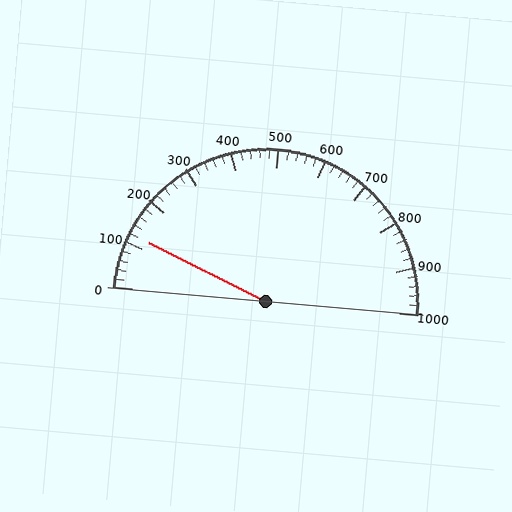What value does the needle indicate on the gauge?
The needle indicates approximately 120.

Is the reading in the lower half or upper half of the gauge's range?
The reading is in the lower half of the range (0 to 1000).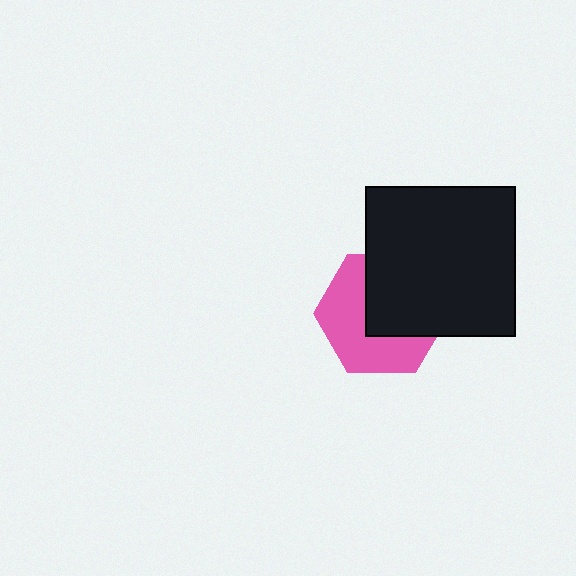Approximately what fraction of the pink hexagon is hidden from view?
Roughly 48% of the pink hexagon is hidden behind the black square.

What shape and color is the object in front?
The object in front is a black square.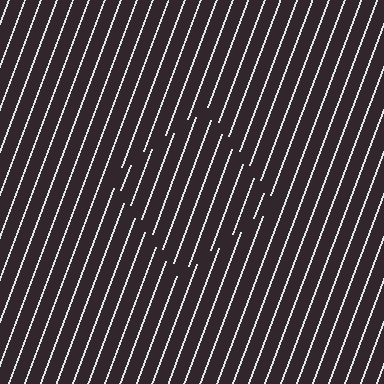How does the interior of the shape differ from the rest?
The interior of the shape contains the same grating, shifted by half a period — the contour is defined by the phase discontinuity where line-ends from the inner and outer gratings abut.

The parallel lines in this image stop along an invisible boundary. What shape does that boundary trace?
An illusory square. The interior of the shape contains the same grating, shifted by half a period — the contour is defined by the phase discontinuity where line-ends from the inner and outer gratings abut.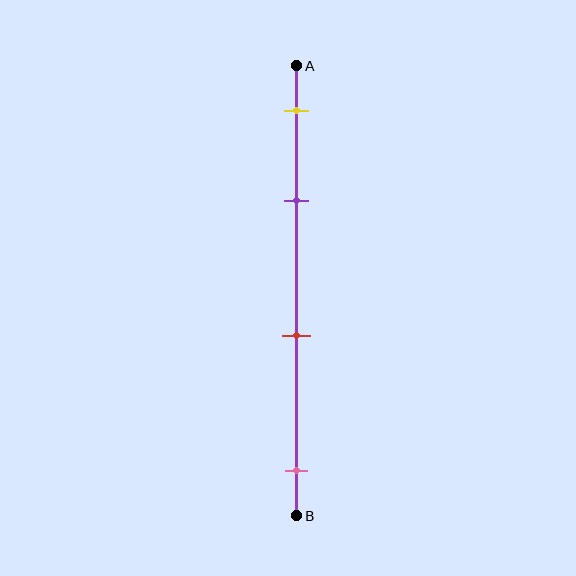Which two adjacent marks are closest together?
The yellow and purple marks are the closest adjacent pair.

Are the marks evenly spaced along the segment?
No, the marks are not evenly spaced.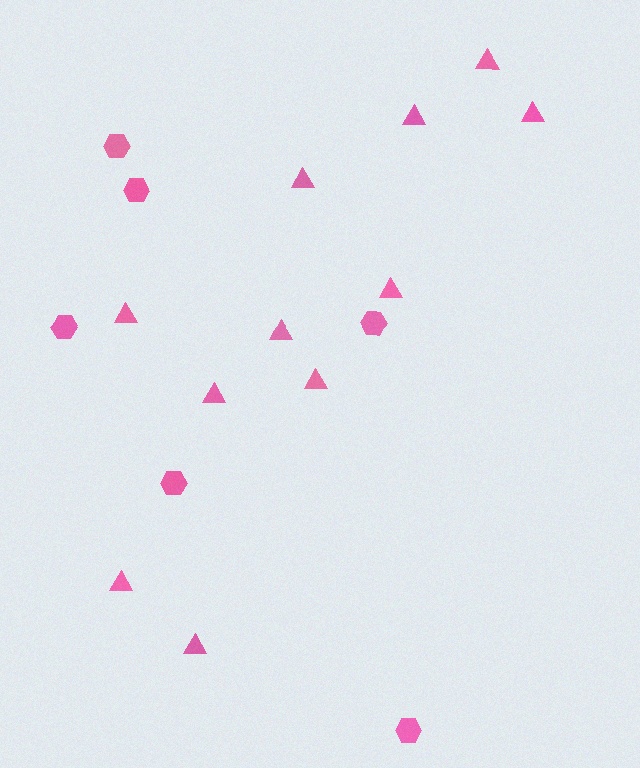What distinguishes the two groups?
There are 2 groups: one group of triangles (11) and one group of hexagons (6).